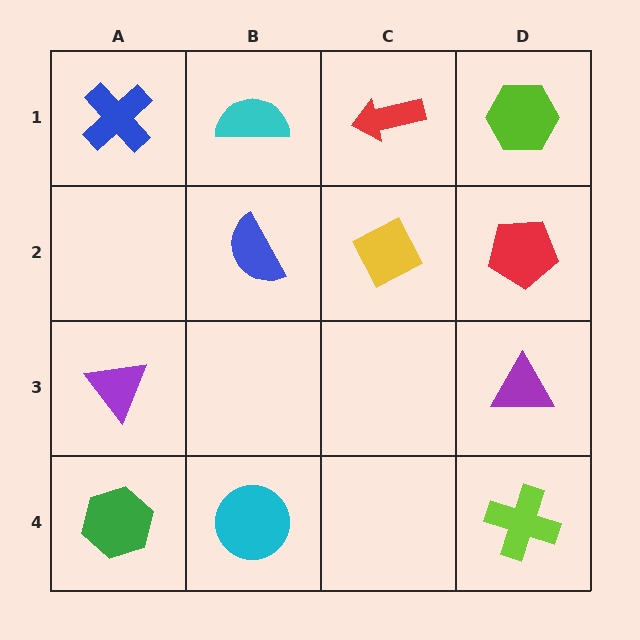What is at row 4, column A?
A green hexagon.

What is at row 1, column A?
A blue cross.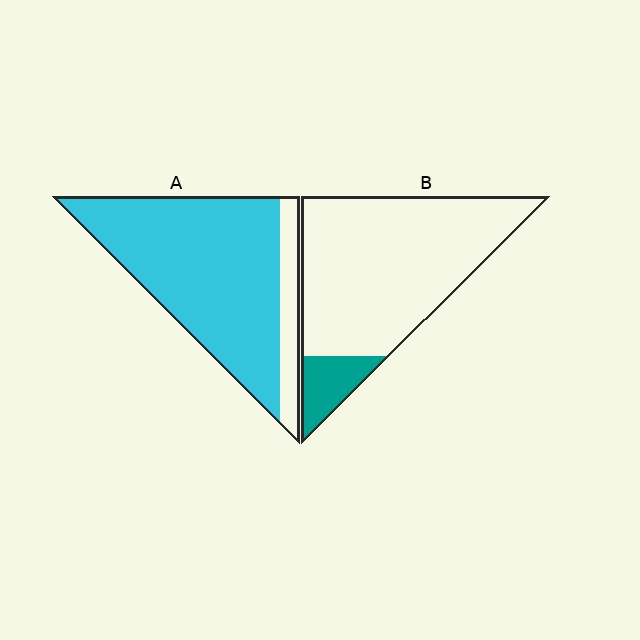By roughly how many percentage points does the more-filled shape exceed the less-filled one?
By roughly 70 percentage points (A over B).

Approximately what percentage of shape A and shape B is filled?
A is approximately 85% and B is approximately 15%.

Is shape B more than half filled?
No.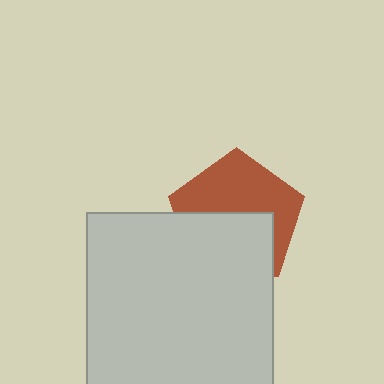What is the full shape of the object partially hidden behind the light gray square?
The partially hidden object is a brown pentagon.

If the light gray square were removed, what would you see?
You would see the complete brown pentagon.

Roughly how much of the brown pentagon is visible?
About half of it is visible (roughly 52%).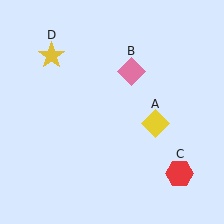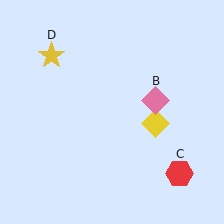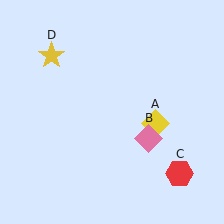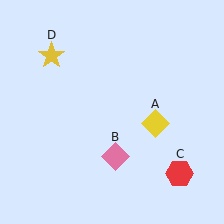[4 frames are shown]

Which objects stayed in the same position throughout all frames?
Yellow diamond (object A) and red hexagon (object C) and yellow star (object D) remained stationary.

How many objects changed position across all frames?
1 object changed position: pink diamond (object B).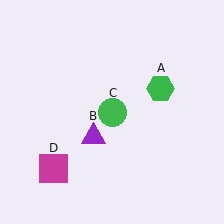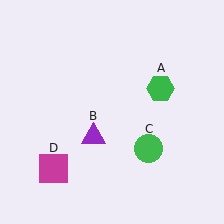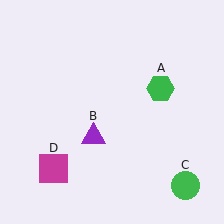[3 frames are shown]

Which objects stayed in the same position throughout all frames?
Green hexagon (object A) and purple triangle (object B) and magenta square (object D) remained stationary.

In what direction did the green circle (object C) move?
The green circle (object C) moved down and to the right.